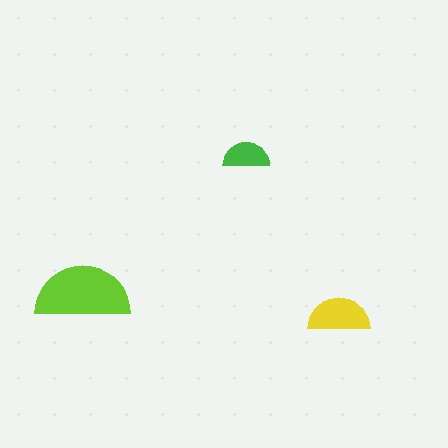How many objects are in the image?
There are 3 objects in the image.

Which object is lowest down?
The yellow semicircle is bottommost.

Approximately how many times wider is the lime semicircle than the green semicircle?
About 2 times wider.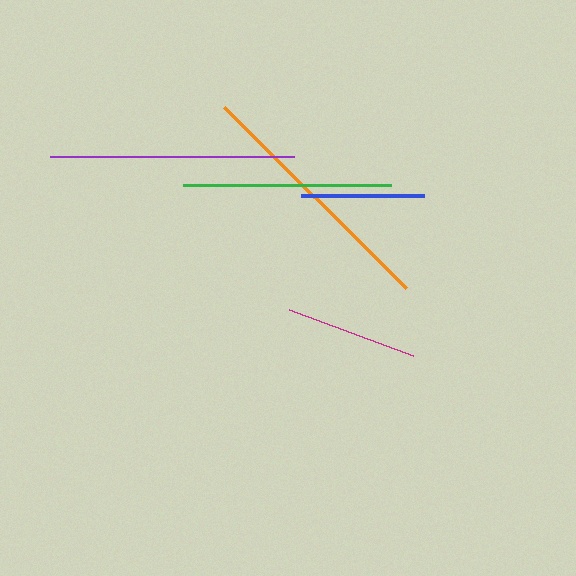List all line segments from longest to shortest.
From longest to shortest: orange, purple, green, magenta, blue.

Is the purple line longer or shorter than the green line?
The purple line is longer than the green line.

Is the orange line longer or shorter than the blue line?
The orange line is longer than the blue line.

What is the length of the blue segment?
The blue segment is approximately 123 pixels long.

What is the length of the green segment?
The green segment is approximately 207 pixels long.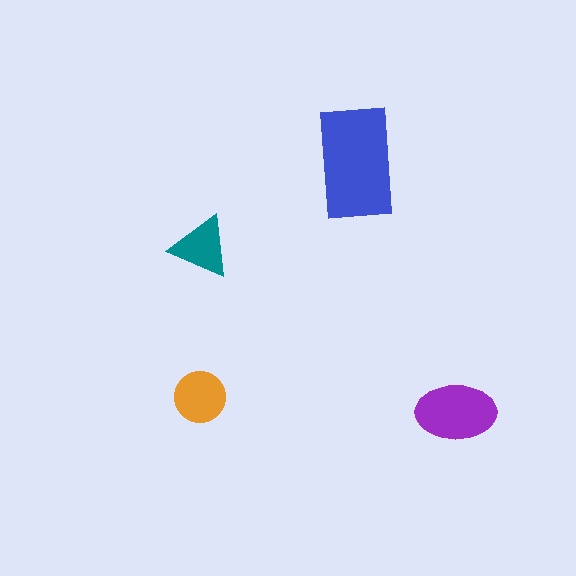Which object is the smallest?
The teal triangle.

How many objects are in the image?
There are 4 objects in the image.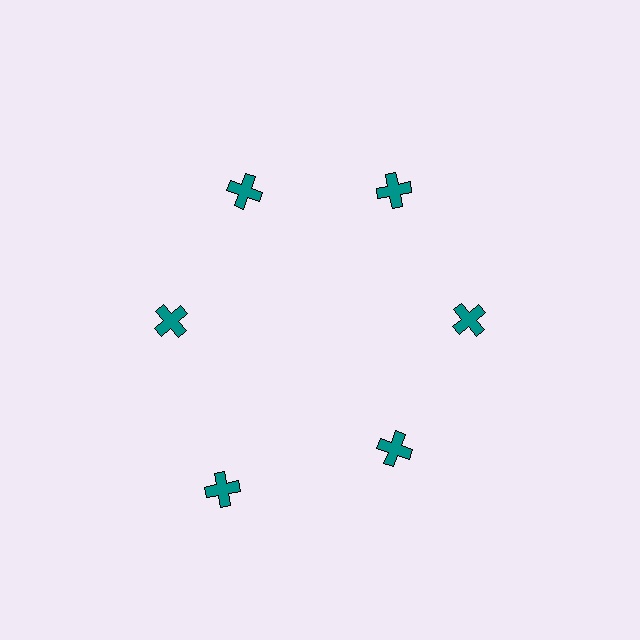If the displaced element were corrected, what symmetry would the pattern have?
It would have 6-fold rotational symmetry — the pattern would map onto itself every 60 degrees.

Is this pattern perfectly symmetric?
No. The 6 teal crosses are arranged in a ring, but one element near the 7 o'clock position is pushed outward from the center, breaking the 6-fold rotational symmetry.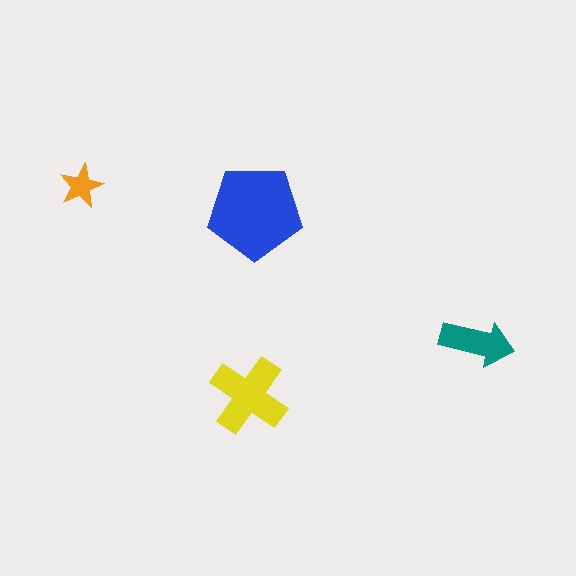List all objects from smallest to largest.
The orange star, the teal arrow, the yellow cross, the blue pentagon.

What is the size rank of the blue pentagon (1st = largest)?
1st.